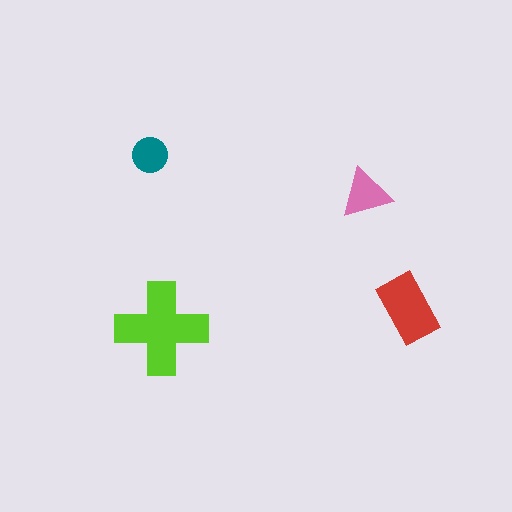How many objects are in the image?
There are 4 objects in the image.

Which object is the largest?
The lime cross.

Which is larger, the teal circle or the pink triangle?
The pink triangle.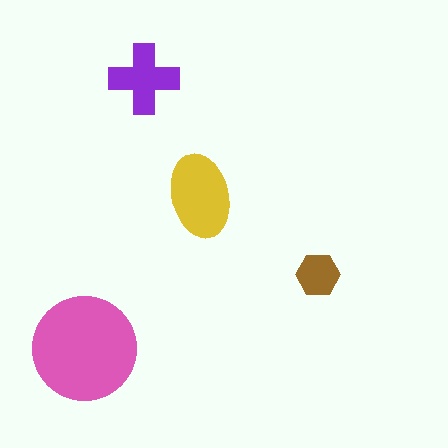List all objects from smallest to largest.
The brown hexagon, the purple cross, the yellow ellipse, the pink circle.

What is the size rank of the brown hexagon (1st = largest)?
4th.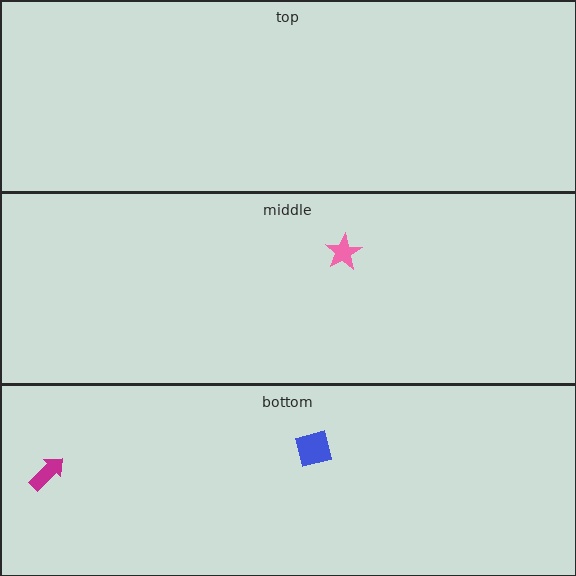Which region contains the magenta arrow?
The bottom region.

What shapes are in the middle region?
The pink star.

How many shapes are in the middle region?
1.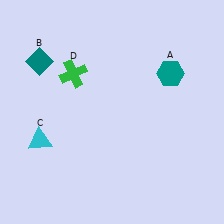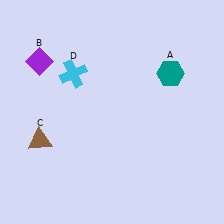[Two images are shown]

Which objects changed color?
B changed from teal to purple. C changed from cyan to brown. D changed from green to cyan.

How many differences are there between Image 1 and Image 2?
There are 3 differences between the two images.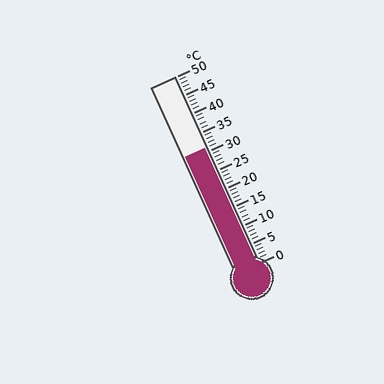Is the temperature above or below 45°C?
The temperature is below 45°C.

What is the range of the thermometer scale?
The thermometer scale ranges from 0°C to 50°C.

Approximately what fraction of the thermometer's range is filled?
The thermometer is filled to approximately 60% of its range.